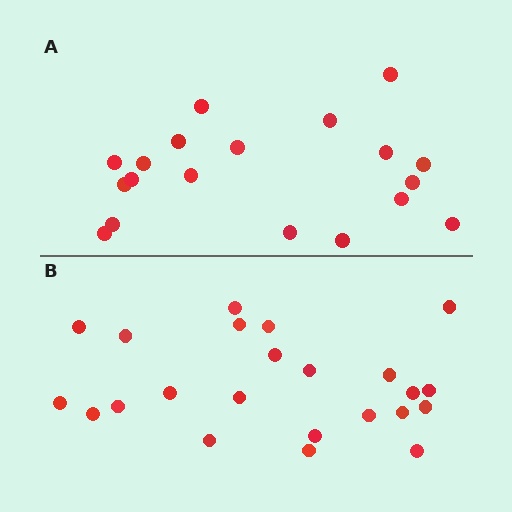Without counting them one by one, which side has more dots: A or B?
Region B (the bottom region) has more dots.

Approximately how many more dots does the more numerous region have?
Region B has about 4 more dots than region A.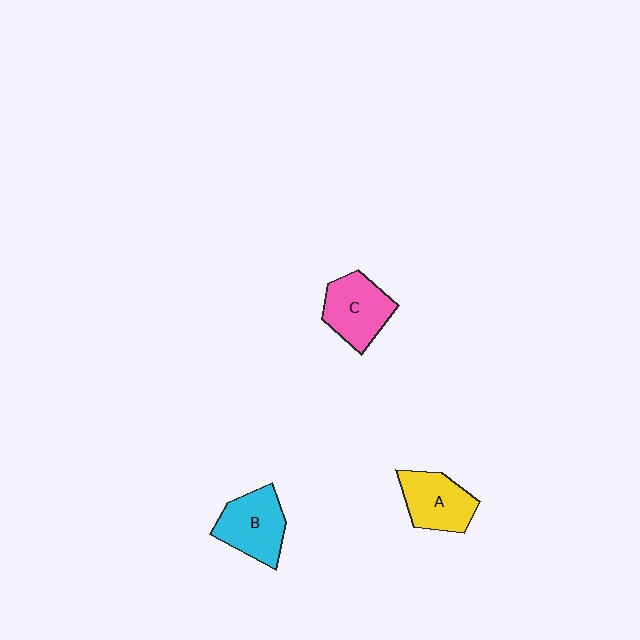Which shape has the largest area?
Shape B (cyan).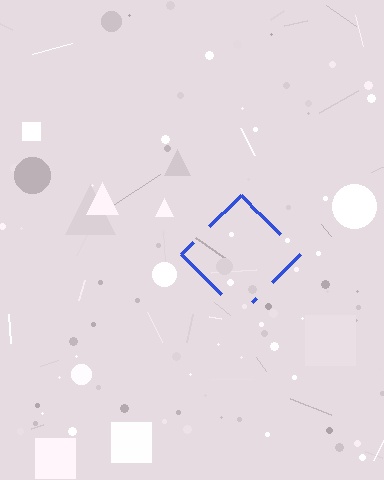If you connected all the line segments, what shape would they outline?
They would outline a diamond.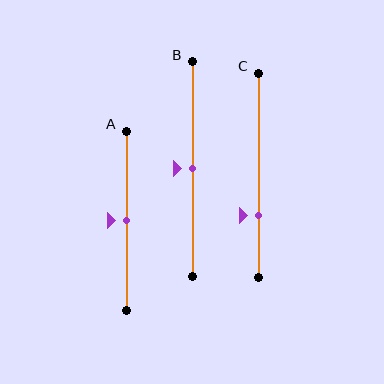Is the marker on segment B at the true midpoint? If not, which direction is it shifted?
Yes, the marker on segment B is at the true midpoint.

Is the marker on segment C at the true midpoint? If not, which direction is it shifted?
No, the marker on segment C is shifted downward by about 20% of the segment length.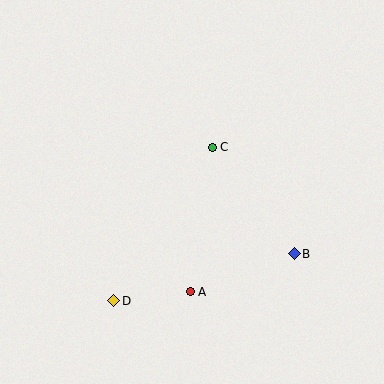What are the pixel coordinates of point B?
Point B is at (294, 254).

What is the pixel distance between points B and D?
The distance between B and D is 187 pixels.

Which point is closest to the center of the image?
Point C at (212, 147) is closest to the center.